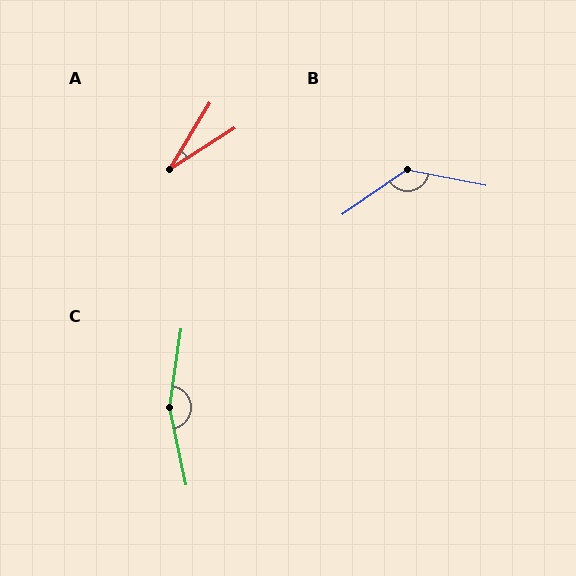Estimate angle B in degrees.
Approximately 134 degrees.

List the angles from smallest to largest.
A (26°), B (134°), C (160°).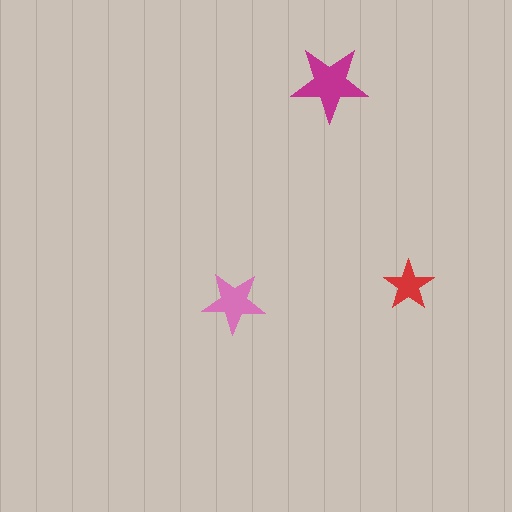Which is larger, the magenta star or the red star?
The magenta one.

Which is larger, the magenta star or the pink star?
The magenta one.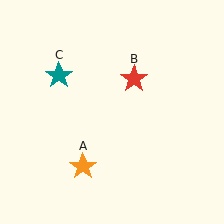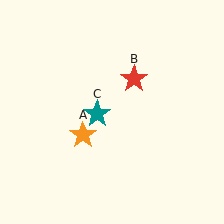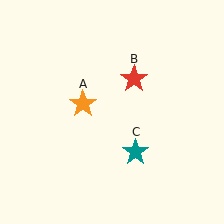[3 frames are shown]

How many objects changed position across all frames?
2 objects changed position: orange star (object A), teal star (object C).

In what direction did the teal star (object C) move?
The teal star (object C) moved down and to the right.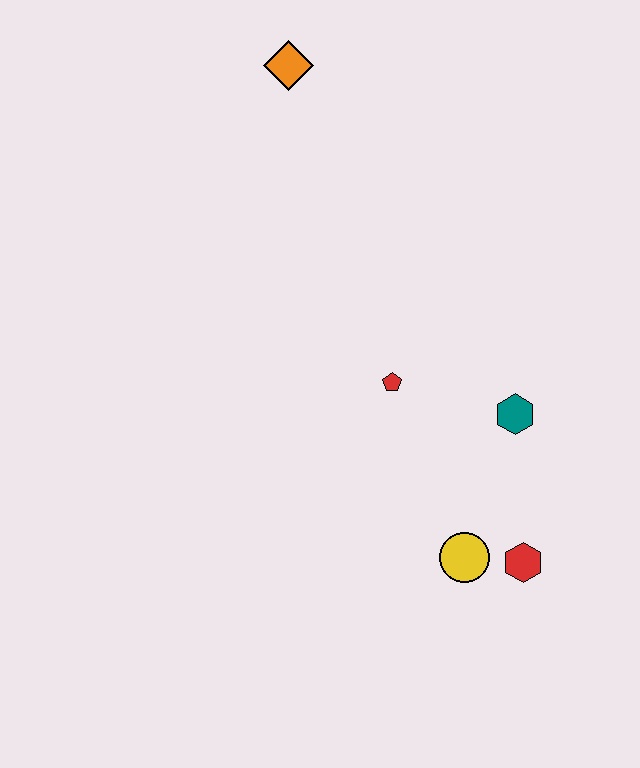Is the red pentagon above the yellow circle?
Yes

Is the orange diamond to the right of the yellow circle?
No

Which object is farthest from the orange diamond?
The red hexagon is farthest from the orange diamond.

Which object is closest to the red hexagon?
The yellow circle is closest to the red hexagon.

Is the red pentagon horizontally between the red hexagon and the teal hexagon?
No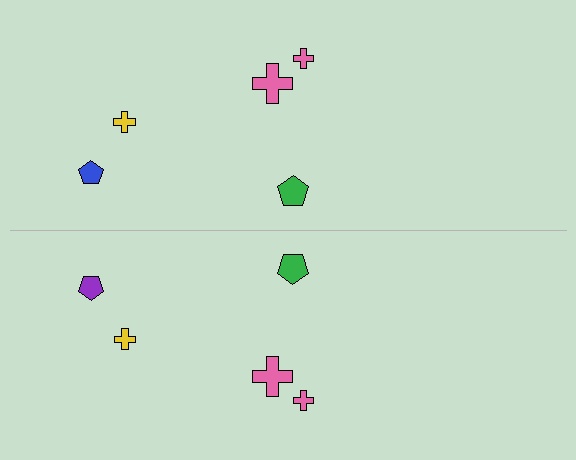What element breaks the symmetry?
The purple pentagon on the bottom side breaks the symmetry — its mirror counterpart is blue.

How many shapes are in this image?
There are 10 shapes in this image.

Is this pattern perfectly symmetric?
No, the pattern is not perfectly symmetric. The purple pentagon on the bottom side breaks the symmetry — its mirror counterpart is blue.